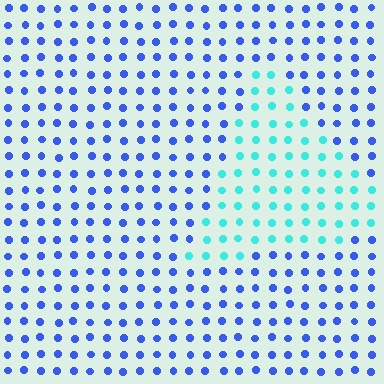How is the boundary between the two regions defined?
The boundary is defined purely by a slight shift in hue (about 53 degrees). Spacing, size, and orientation are identical on both sides.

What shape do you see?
I see a triangle.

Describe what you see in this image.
The image is filled with small blue elements in a uniform arrangement. A triangle-shaped region is visible where the elements are tinted to a slightly different hue, forming a subtle color boundary.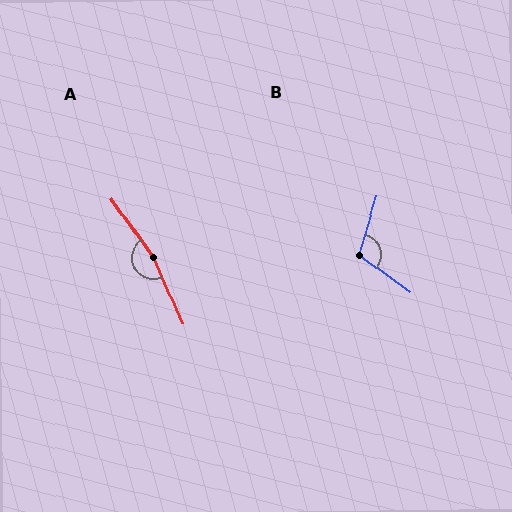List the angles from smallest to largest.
B (109°), A (168°).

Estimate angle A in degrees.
Approximately 168 degrees.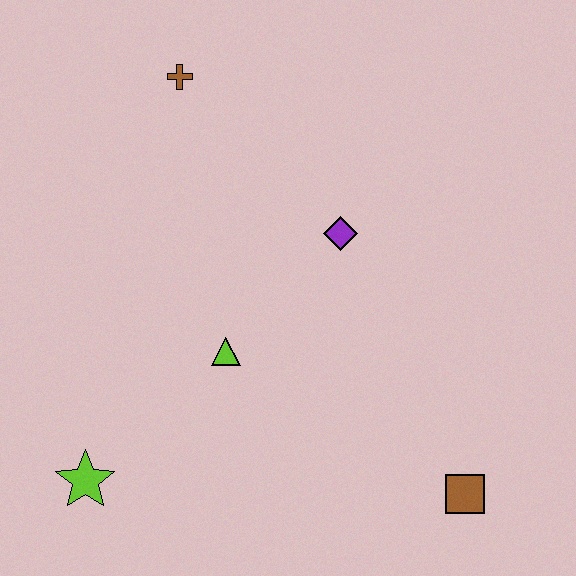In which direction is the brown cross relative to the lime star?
The brown cross is above the lime star.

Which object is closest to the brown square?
The lime triangle is closest to the brown square.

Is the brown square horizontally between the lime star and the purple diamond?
No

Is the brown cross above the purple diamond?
Yes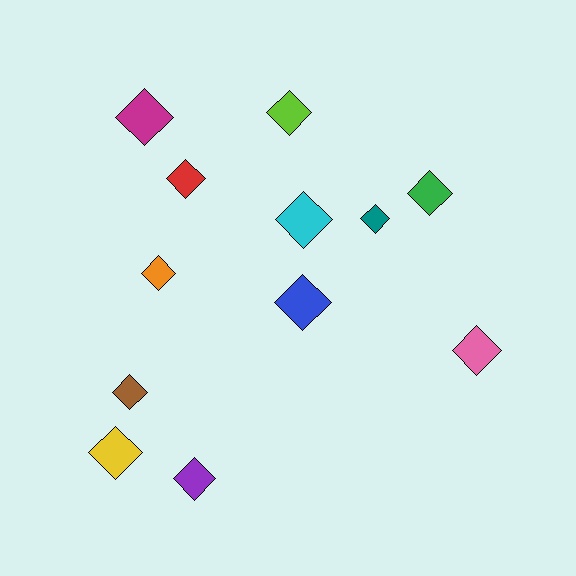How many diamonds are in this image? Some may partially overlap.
There are 12 diamonds.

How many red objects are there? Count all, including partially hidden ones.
There is 1 red object.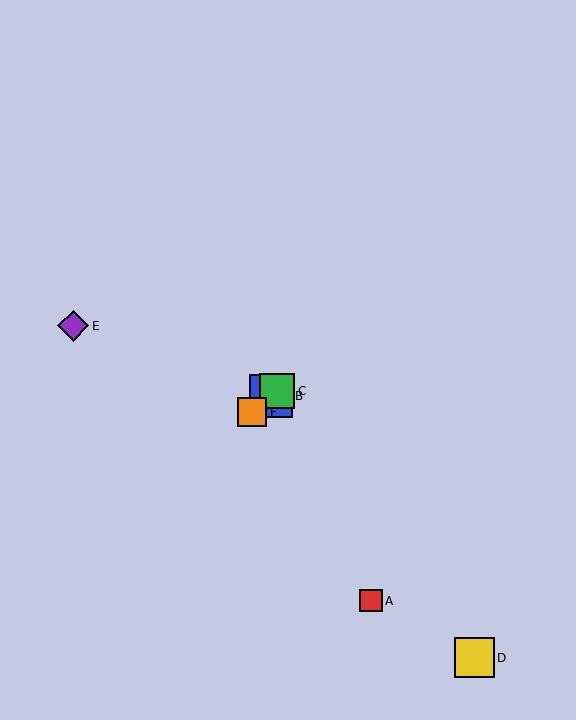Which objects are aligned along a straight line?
Objects B, C, F are aligned along a straight line.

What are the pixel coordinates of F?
Object F is at (252, 412).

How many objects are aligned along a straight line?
3 objects (B, C, F) are aligned along a straight line.